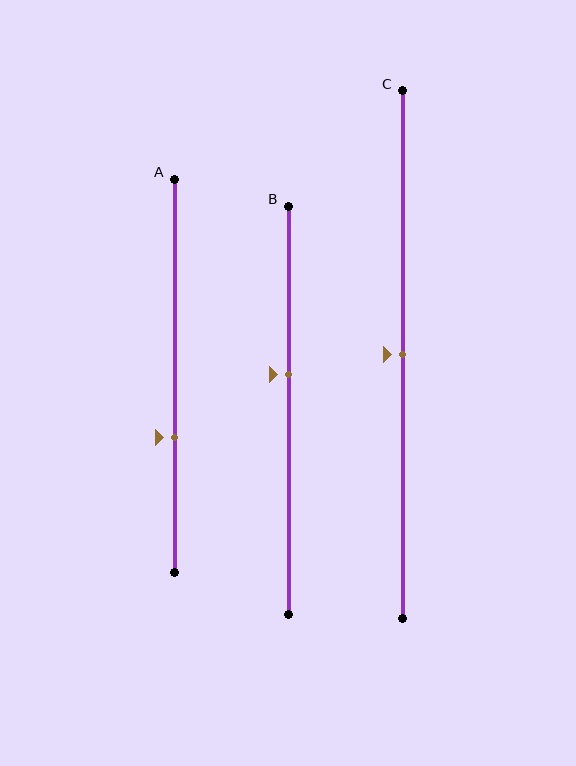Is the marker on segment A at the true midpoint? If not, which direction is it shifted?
No, the marker on segment A is shifted downward by about 16% of the segment length.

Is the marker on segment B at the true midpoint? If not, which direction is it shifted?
No, the marker on segment B is shifted upward by about 9% of the segment length.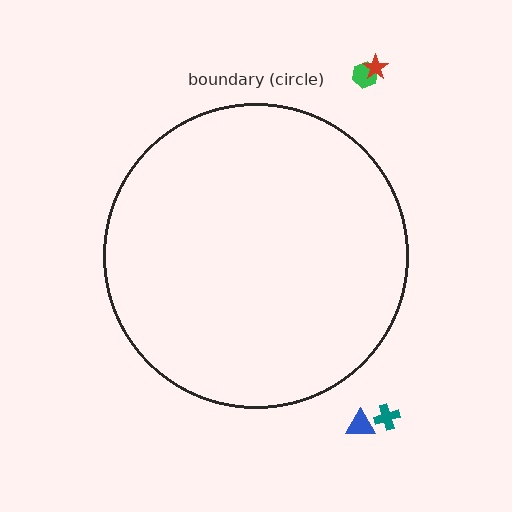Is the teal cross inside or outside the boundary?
Outside.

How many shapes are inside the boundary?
0 inside, 4 outside.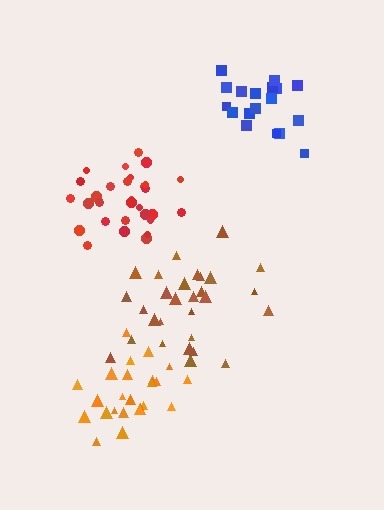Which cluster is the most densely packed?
Red.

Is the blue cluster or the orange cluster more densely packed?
Orange.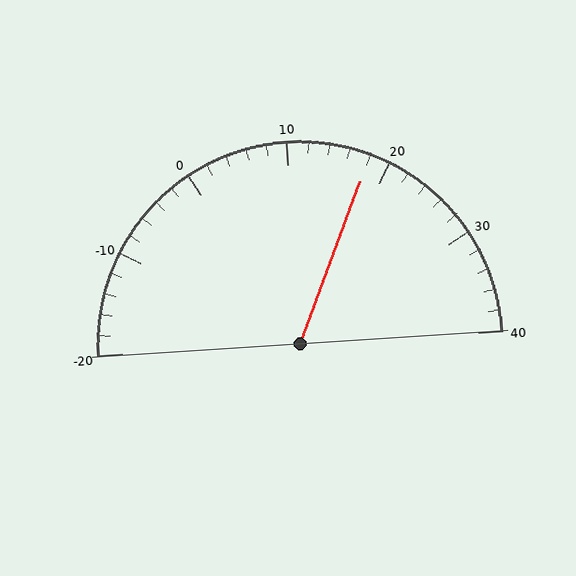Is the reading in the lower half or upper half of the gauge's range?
The reading is in the upper half of the range (-20 to 40).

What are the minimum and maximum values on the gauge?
The gauge ranges from -20 to 40.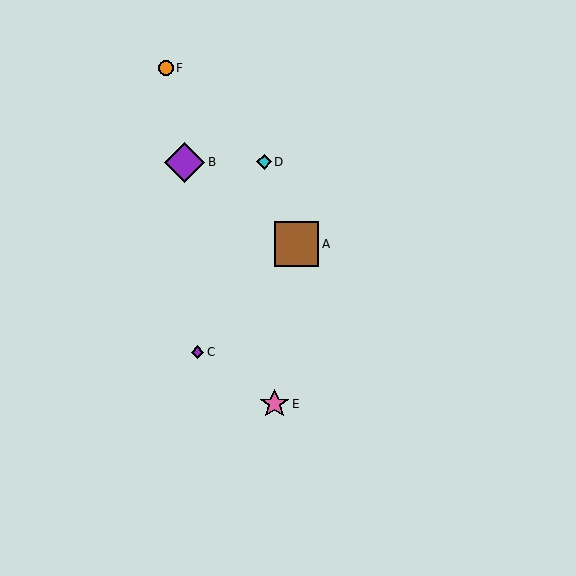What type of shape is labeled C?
Shape C is a purple diamond.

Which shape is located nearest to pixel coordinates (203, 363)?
The purple diamond (labeled C) at (198, 352) is nearest to that location.